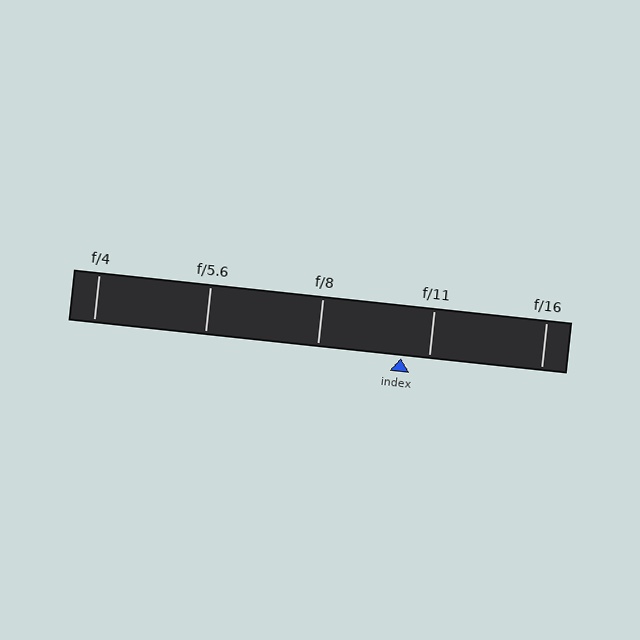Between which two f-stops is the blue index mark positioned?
The index mark is between f/8 and f/11.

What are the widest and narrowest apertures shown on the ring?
The widest aperture shown is f/4 and the narrowest is f/16.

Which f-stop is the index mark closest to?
The index mark is closest to f/11.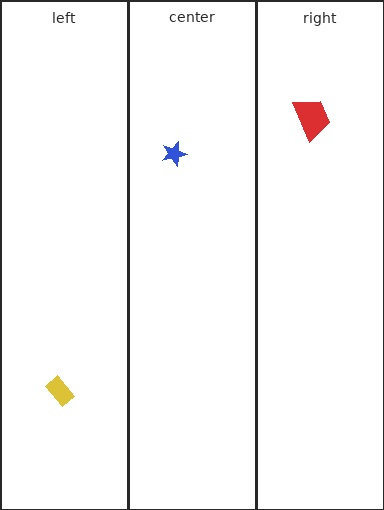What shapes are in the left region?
The yellow rectangle.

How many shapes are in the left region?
1.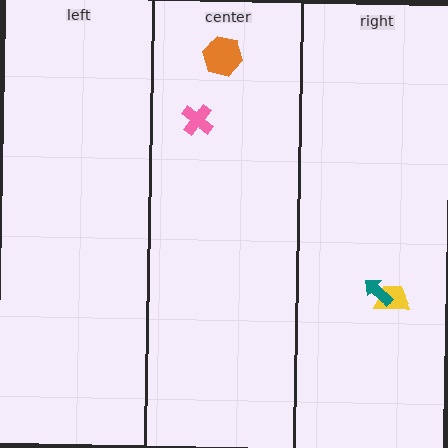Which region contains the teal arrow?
The right region.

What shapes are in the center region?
The orange hexagon, the pink cross.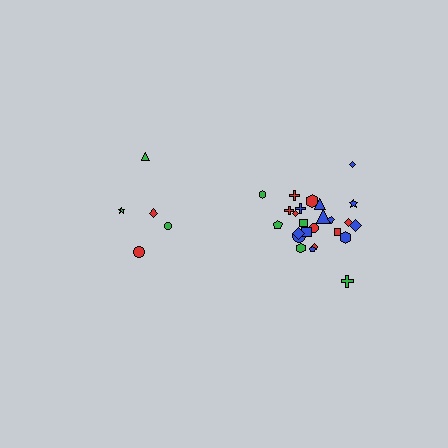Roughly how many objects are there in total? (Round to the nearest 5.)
Roughly 30 objects in total.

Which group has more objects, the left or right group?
The right group.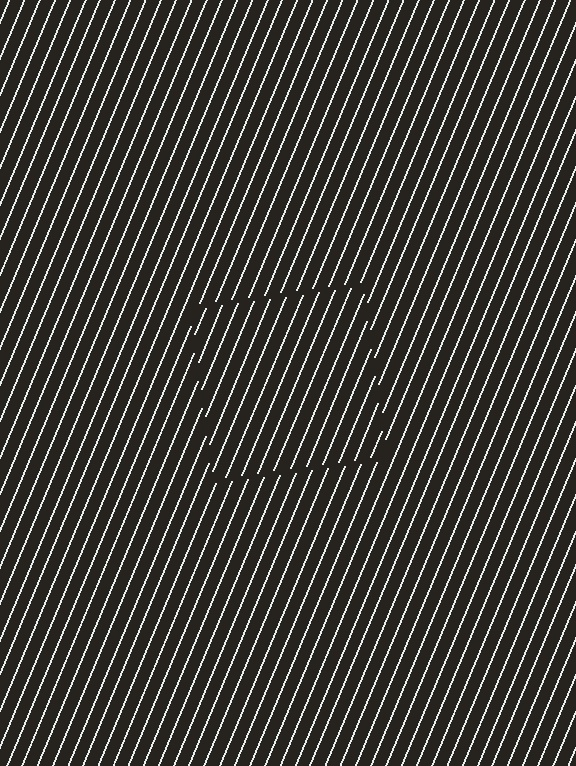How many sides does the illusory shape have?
4 sides — the line-ends trace a square.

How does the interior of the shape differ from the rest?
The interior of the shape contains the same grating, shifted by half a period — the contour is defined by the phase discontinuity where line-ends from the inner and outer gratings abut.